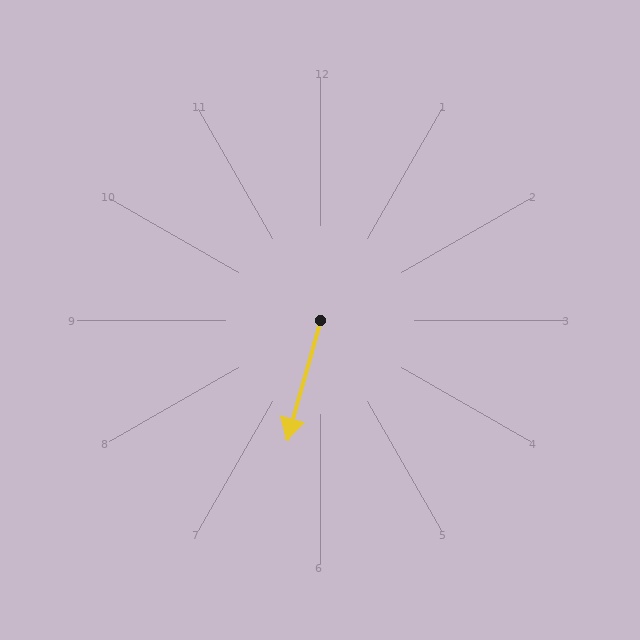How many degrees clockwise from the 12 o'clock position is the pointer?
Approximately 195 degrees.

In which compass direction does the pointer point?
South.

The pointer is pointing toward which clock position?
Roughly 7 o'clock.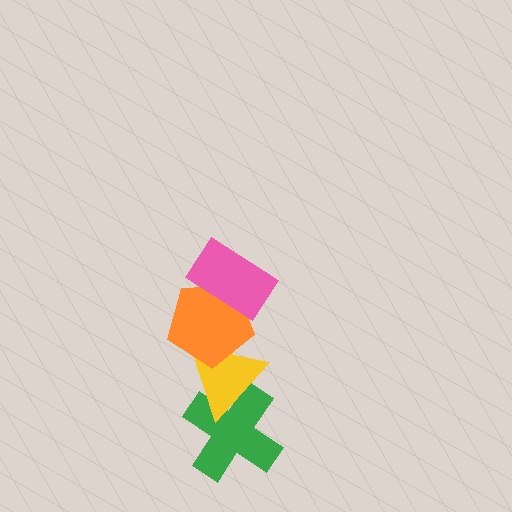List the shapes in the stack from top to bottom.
From top to bottom: the pink rectangle, the orange pentagon, the yellow triangle, the green cross.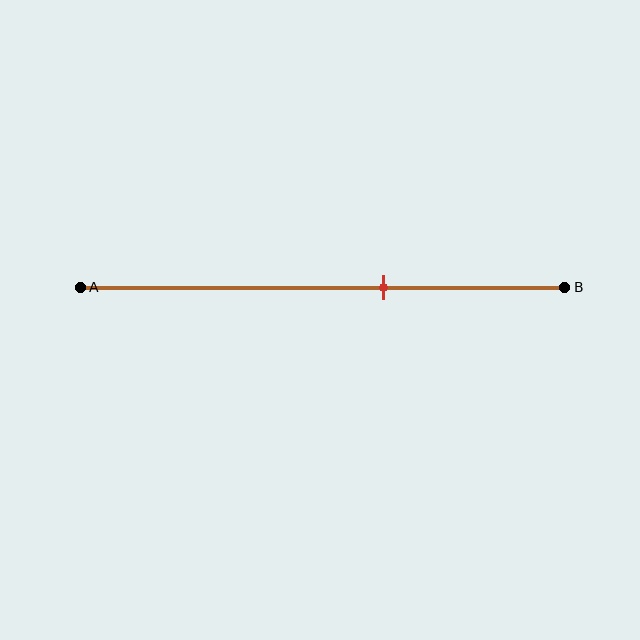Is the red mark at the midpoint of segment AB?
No, the mark is at about 65% from A, not at the 50% midpoint.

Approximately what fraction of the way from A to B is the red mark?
The red mark is approximately 65% of the way from A to B.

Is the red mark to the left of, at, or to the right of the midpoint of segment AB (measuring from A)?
The red mark is to the right of the midpoint of segment AB.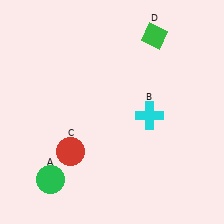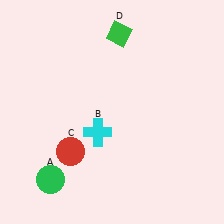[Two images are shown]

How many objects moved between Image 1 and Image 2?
2 objects moved between the two images.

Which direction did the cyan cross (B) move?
The cyan cross (B) moved left.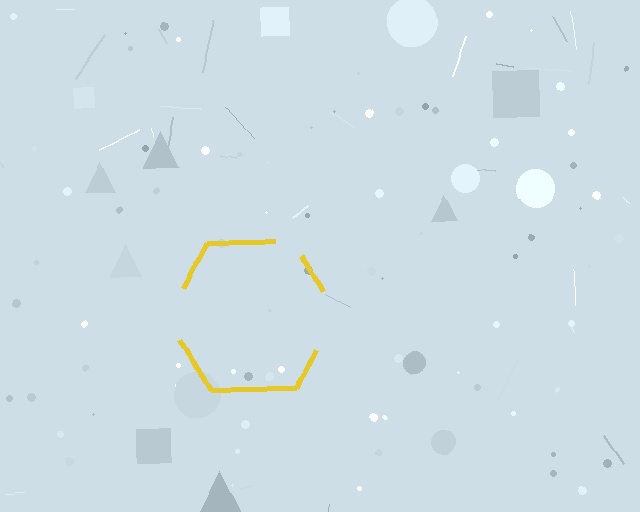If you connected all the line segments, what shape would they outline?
They would outline a hexagon.